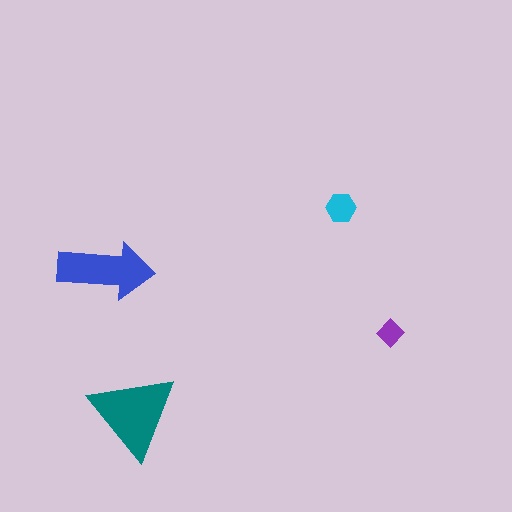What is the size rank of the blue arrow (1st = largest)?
2nd.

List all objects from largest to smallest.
The teal triangle, the blue arrow, the cyan hexagon, the purple diamond.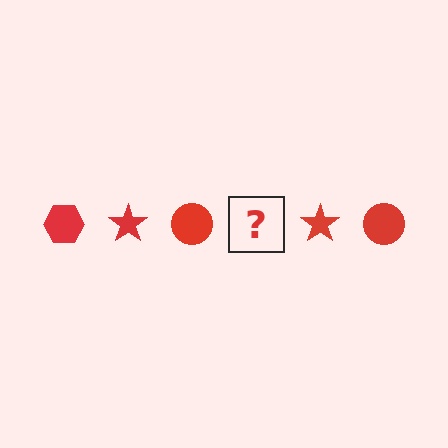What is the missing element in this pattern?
The missing element is a red hexagon.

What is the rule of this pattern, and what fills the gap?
The rule is that the pattern cycles through hexagon, star, circle shapes in red. The gap should be filled with a red hexagon.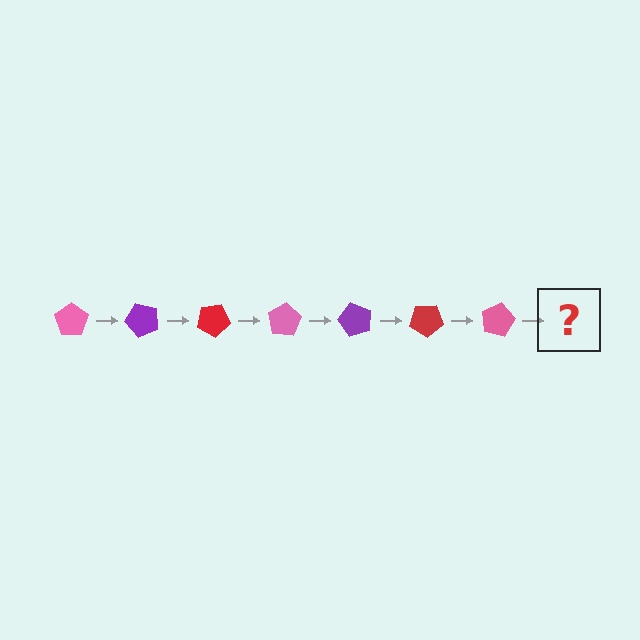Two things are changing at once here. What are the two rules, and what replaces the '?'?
The two rules are that it rotates 50 degrees each step and the color cycles through pink, purple, and red. The '?' should be a purple pentagon, rotated 350 degrees from the start.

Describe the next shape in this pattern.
It should be a purple pentagon, rotated 350 degrees from the start.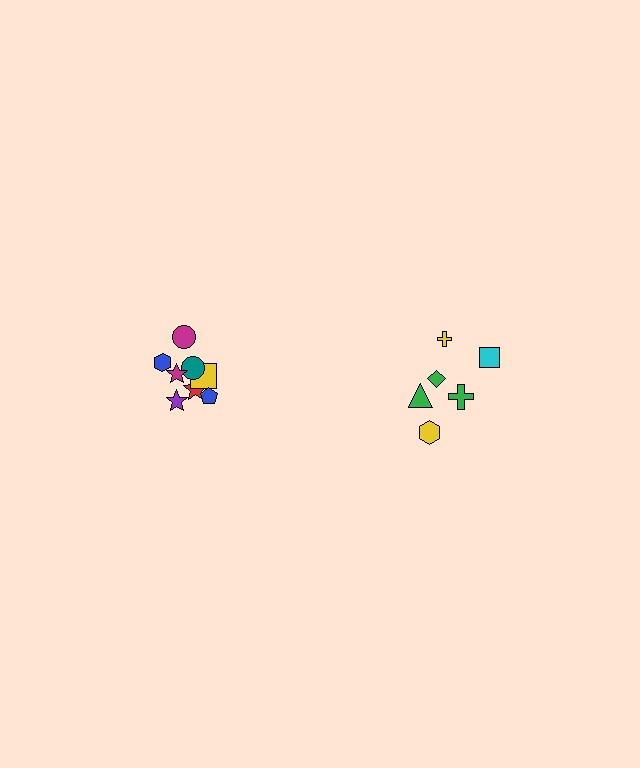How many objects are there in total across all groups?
There are 14 objects.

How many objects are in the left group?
There are 8 objects.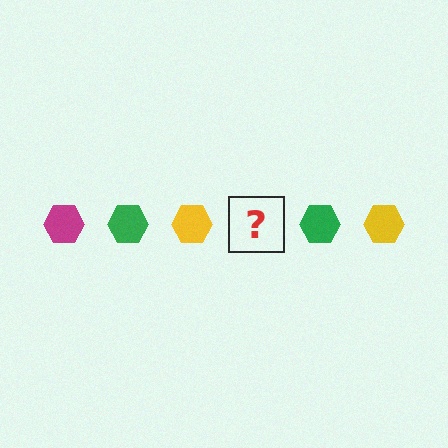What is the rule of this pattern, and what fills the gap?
The rule is that the pattern cycles through magenta, green, yellow hexagons. The gap should be filled with a magenta hexagon.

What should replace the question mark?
The question mark should be replaced with a magenta hexagon.